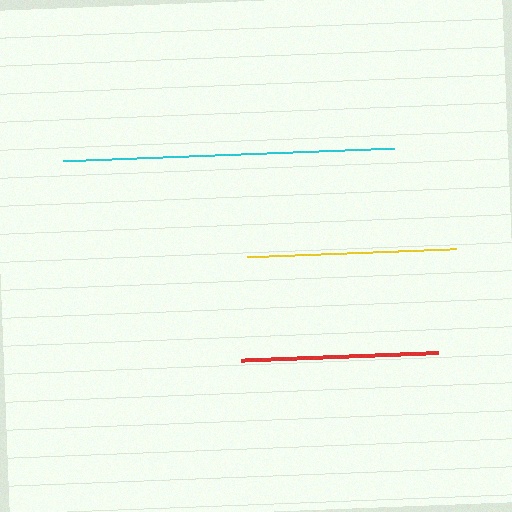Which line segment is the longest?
The cyan line is the longest at approximately 331 pixels.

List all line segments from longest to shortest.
From longest to shortest: cyan, yellow, red.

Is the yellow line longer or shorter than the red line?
The yellow line is longer than the red line.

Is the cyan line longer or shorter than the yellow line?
The cyan line is longer than the yellow line.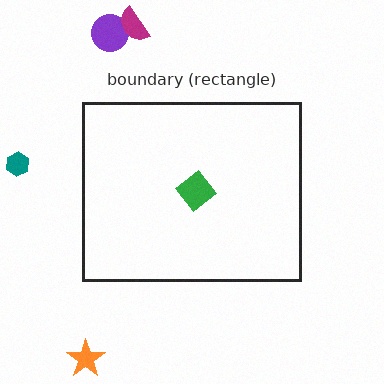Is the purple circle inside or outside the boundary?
Outside.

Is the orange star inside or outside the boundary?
Outside.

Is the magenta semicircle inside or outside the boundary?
Outside.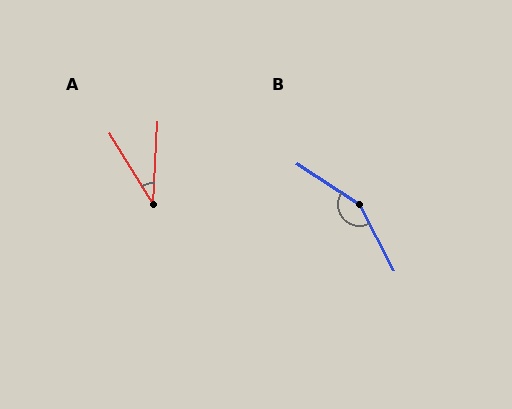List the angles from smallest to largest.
A (35°), B (150°).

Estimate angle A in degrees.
Approximately 35 degrees.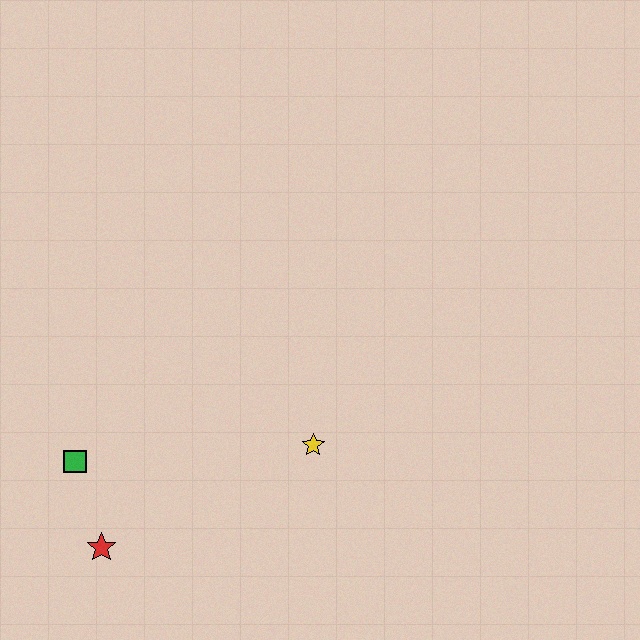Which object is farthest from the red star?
The yellow star is farthest from the red star.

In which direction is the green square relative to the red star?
The green square is above the red star.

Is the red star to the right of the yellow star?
No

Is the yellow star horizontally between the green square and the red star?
No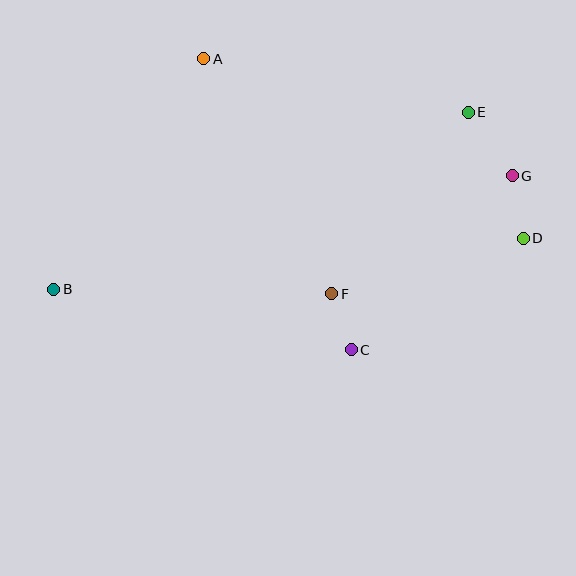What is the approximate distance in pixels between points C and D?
The distance between C and D is approximately 205 pixels.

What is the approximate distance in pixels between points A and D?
The distance between A and D is approximately 366 pixels.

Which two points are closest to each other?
Points C and F are closest to each other.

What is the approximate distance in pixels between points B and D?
The distance between B and D is approximately 472 pixels.